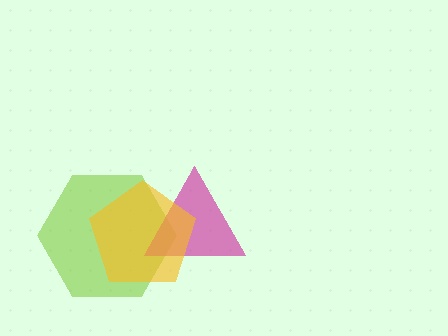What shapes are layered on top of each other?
The layered shapes are: a lime hexagon, a magenta triangle, a yellow pentagon.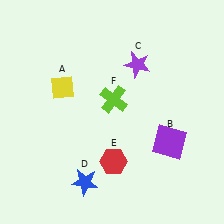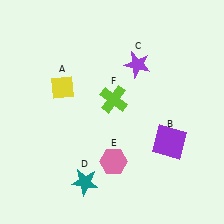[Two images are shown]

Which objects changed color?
D changed from blue to teal. E changed from red to pink.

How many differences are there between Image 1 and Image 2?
There are 2 differences between the two images.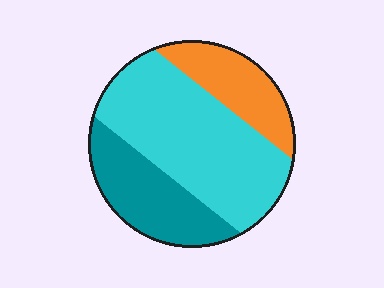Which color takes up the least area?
Orange, at roughly 20%.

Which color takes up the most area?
Cyan, at roughly 55%.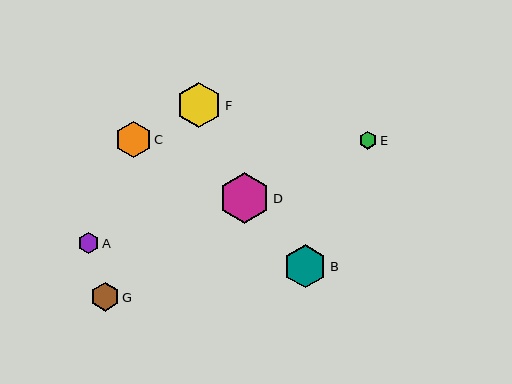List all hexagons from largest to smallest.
From largest to smallest: D, F, B, C, G, A, E.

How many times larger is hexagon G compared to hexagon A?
Hexagon G is approximately 1.4 times the size of hexagon A.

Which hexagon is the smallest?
Hexagon E is the smallest with a size of approximately 18 pixels.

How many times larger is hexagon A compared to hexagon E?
Hexagon A is approximately 1.1 times the size of hexagon E.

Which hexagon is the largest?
Hexagon D is the largest with a size of approximately 51 pixels.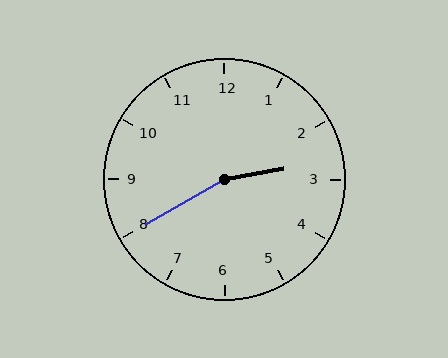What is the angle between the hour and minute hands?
Approximately 160 degrees.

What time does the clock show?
2:40.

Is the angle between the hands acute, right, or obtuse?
It is obtuse.